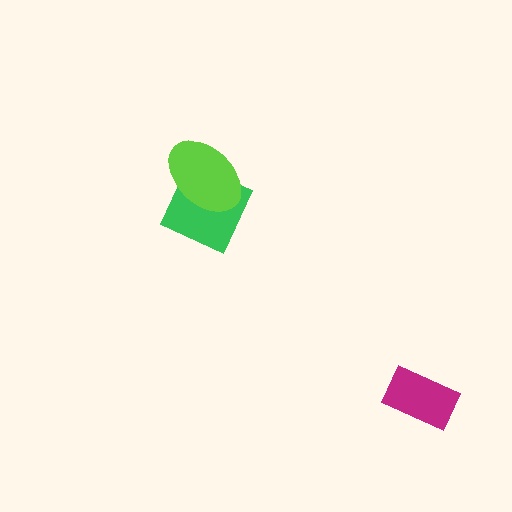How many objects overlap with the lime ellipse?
1 object overlaps with the lime ellipse.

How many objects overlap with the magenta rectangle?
0 objects overlap with the magenta rectangle.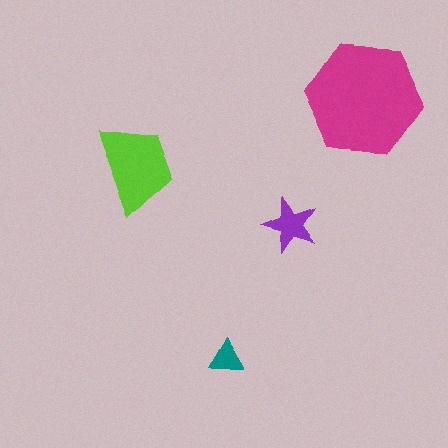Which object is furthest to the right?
The magenta hexagon is rightmost.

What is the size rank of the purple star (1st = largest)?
3rd.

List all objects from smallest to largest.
The teal triangle, the purple star, the lime trapezoid, the magenta hexagon.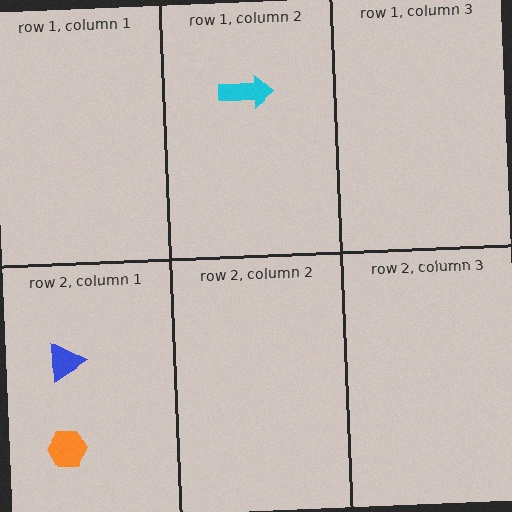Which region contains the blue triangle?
The row 2, column 1 region.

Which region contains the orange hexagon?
The row 2, column 1 region.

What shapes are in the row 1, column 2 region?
The cyan arrow.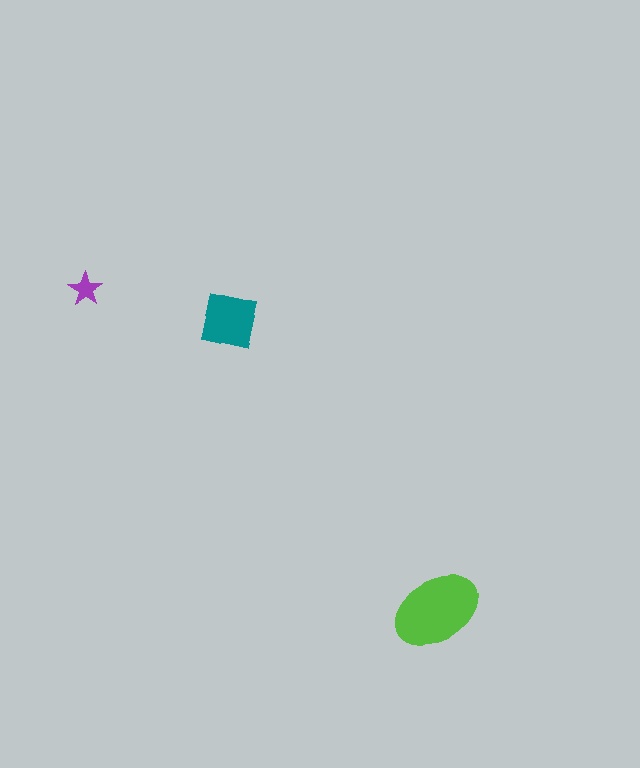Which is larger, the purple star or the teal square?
The teal square.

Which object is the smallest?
The purple star.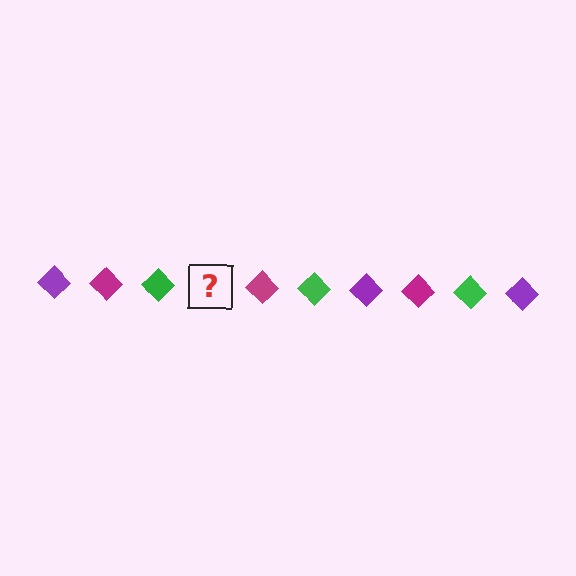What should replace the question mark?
The question mark should be replaced with a purple diamond.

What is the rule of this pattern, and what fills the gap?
The rule is that the pattern cycles through purple, magenta, green diamonds. The gap should be filled with a purple diamond.